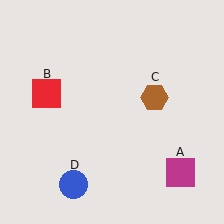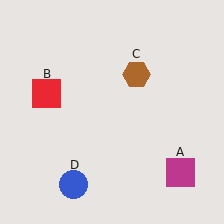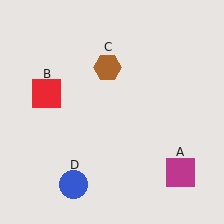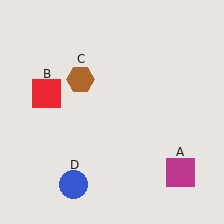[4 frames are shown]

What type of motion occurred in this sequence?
The brown hexagon (object C) rotated counterclockwise around the center of the scene.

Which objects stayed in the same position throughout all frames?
Magenta square (object A) and red square (object B) and blue circle (object D) remained stationary.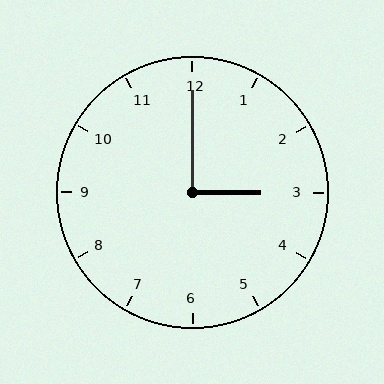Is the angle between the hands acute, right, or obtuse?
It is right.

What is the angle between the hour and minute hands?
Approximately 90 degrees.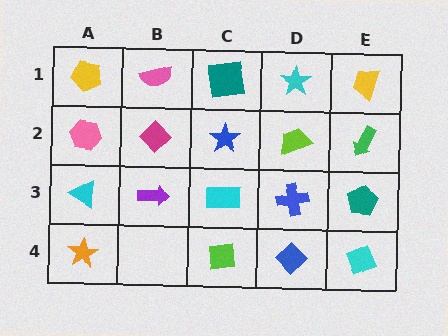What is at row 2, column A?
A pink hexagon.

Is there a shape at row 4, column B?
No, that cell is empty.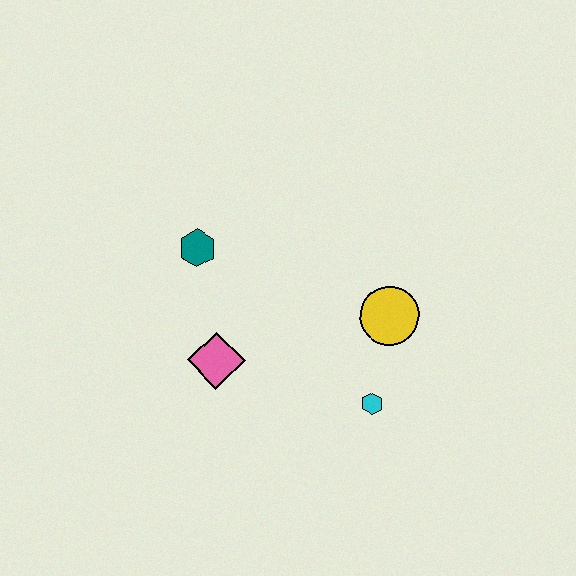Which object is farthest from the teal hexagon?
The cyan hexagon is farthest from the teal hexagon.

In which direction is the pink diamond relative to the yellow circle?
The pink diamond is to the left of the yellow circle.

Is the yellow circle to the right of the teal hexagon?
Yes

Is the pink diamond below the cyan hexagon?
No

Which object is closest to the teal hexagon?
The pink diamond is closest to the teal hexagon.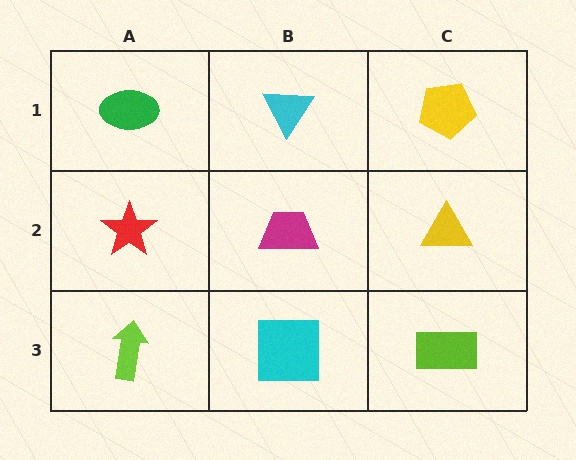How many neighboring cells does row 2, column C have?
3.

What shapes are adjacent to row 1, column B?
A magenta trapezoid (row 2, column B), a green ellipse (row 1, column A), a yellow pentagon (row 1, column C).